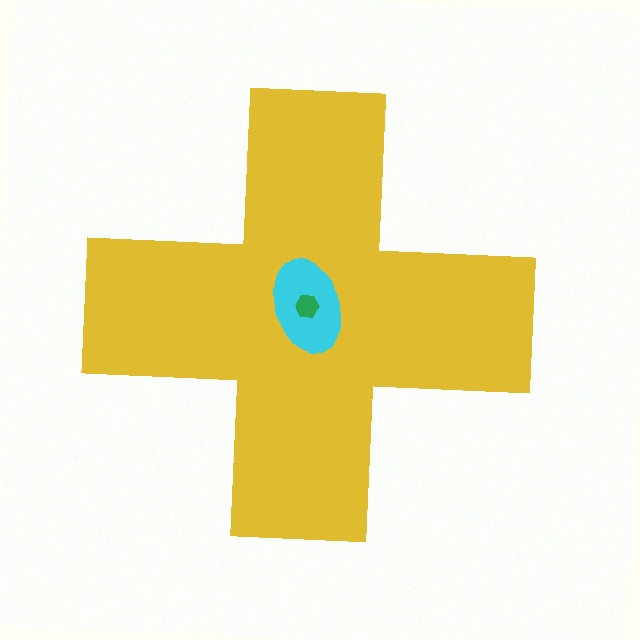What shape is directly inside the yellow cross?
The cyan ellipse.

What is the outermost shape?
The yellow cross.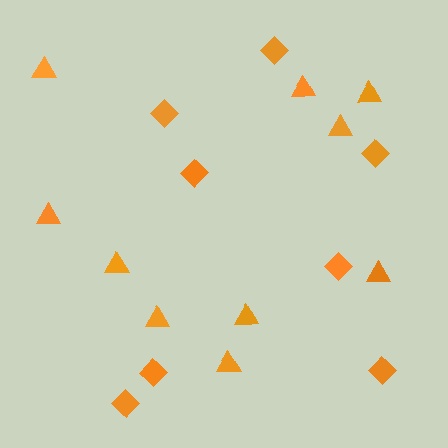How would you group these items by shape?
There are 2 groups: one group of triangles (10) and one group of diamonds (8).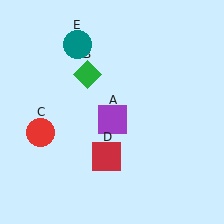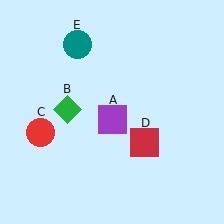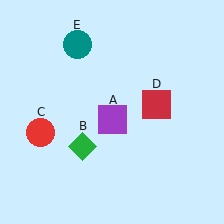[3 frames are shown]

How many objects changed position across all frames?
2 objects changed position: green diamond (object B), red square (object D).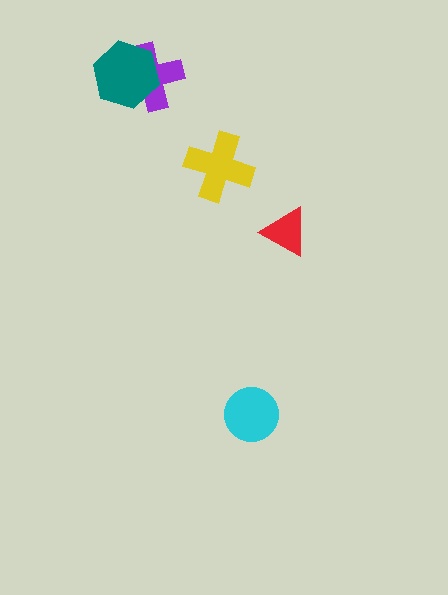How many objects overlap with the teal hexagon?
1 object overlaps with the teal hexagon.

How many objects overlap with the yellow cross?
0 objects overlap with the yellow cross.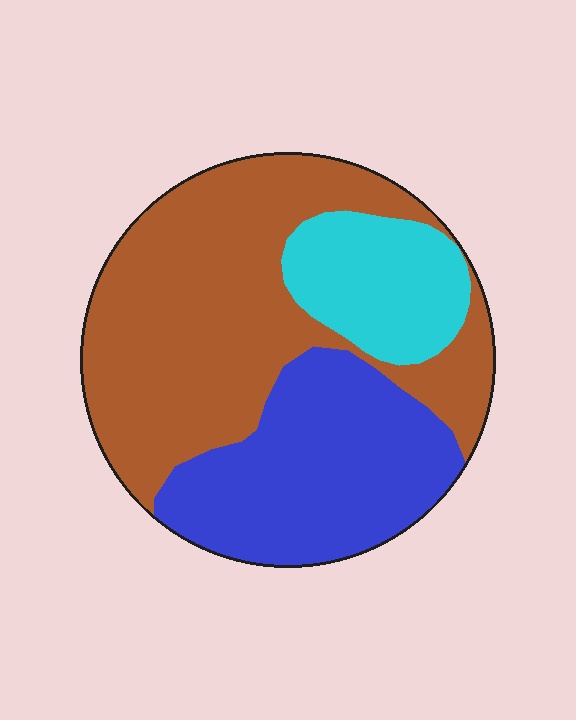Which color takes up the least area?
Cyan, at roughly 15%.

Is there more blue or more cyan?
Blue.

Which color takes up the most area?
Brown, at roughly 50%.